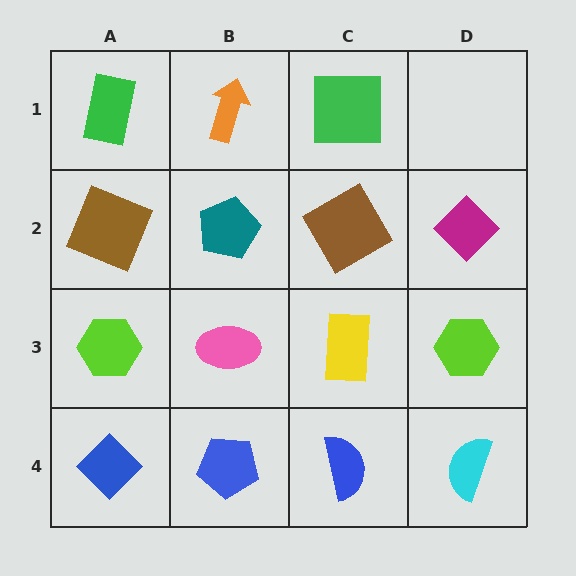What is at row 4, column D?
A cyan semicircle.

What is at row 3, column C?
A yellow rectangle.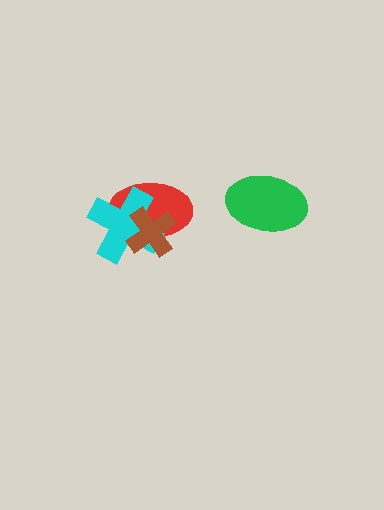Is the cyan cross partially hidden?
Yes, it is partially covered by another shape.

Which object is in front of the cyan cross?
The brown cross is in front of the cyan cross.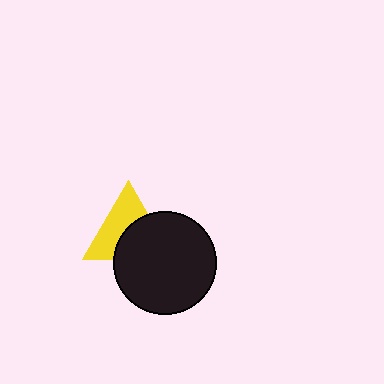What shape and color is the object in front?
The object in front is a black circle.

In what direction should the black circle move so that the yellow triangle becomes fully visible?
The black circle should move toward the lower-right. That is the shortest direction to clear the overlap and leave the yellow triangle fully visible.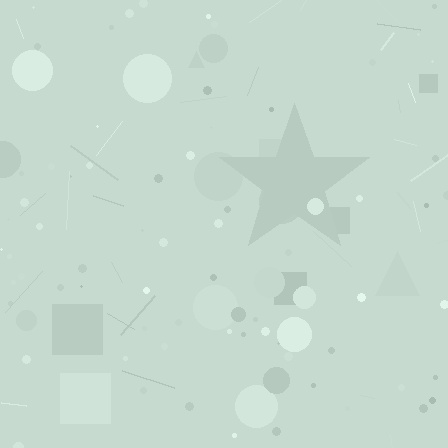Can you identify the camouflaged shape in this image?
The camouflaged shape is a star.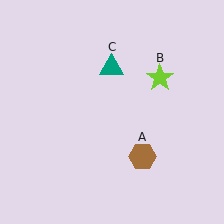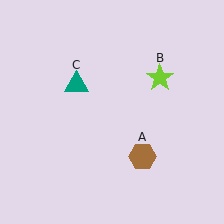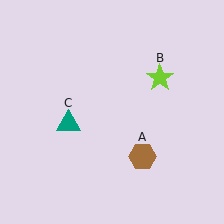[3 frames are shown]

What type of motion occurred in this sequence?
The teal triangle (object C) rotated counterclockwise around the center of the scene.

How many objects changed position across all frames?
1 object changed position: teal triangle (object C).